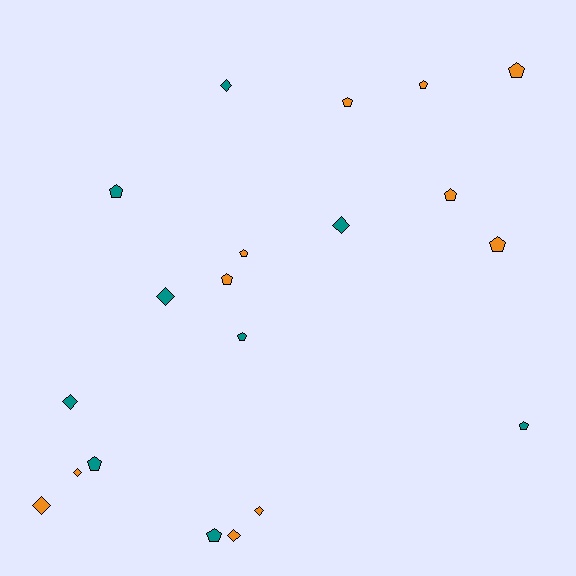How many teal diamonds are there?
There are 4 teal diamonds.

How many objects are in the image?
There are 20 objects.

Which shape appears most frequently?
Pentagon, with 12 objects.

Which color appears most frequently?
Orange, with 11 objects.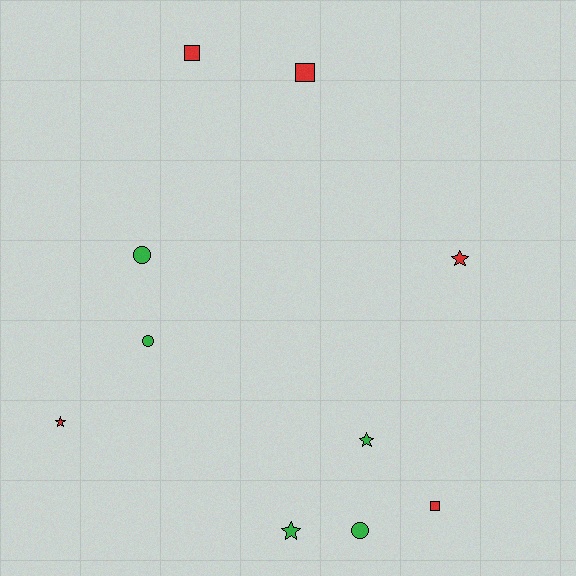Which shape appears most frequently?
Star, with 4 objects.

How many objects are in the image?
There are 10 objects.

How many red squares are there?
There are 3 red squares.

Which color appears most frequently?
Red, with 5 objects.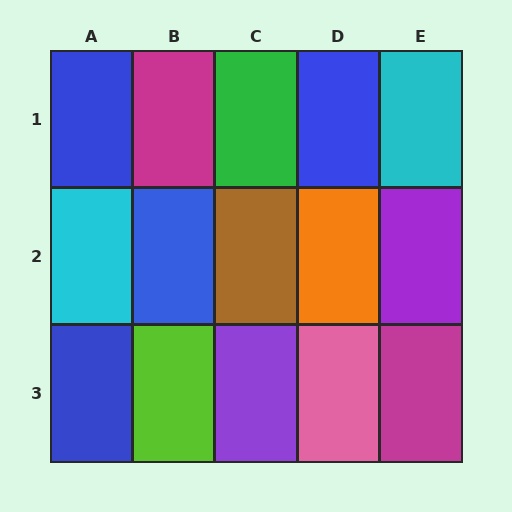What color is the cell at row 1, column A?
Blue.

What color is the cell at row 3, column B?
Lime.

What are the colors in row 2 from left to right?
Cyan, blue, brown, orange, purple.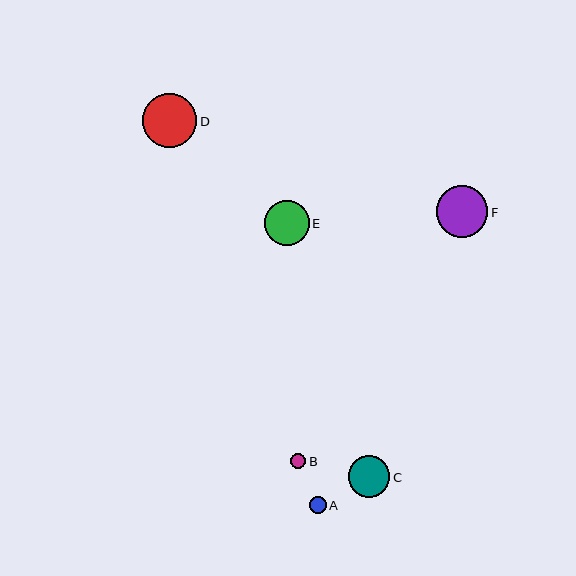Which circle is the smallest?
Circle B is the smallest with a size of approximately 15 pixels.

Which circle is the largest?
Circle D is the largest with a size of approximately 54 pixels.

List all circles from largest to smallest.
From largest to smallest: D, F, E, C, A, B.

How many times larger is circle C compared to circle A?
Circle C is approximately 2.5 times the size of circle A.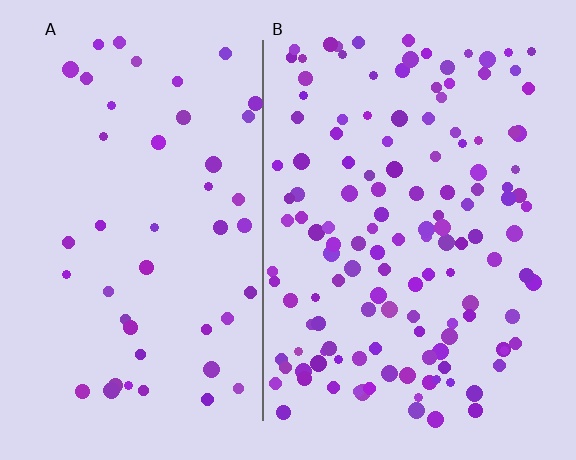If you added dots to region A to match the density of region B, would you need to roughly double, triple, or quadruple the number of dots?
Approximately triple.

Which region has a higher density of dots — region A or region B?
B (the right).